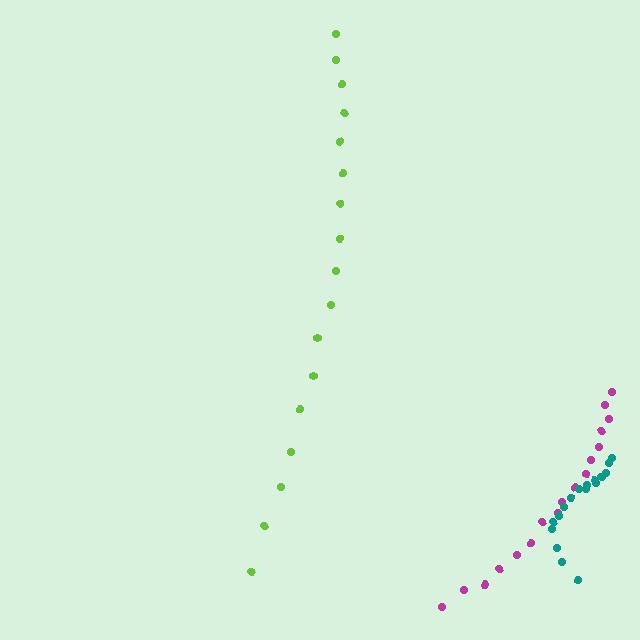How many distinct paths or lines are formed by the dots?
There are 3 distinct paths.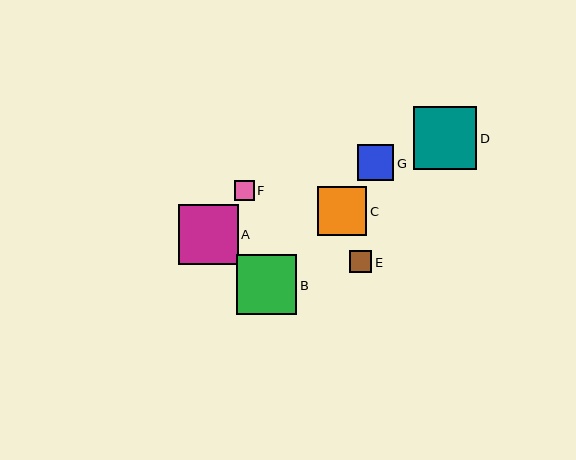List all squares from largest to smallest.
From largest to smallest: D, B, A, C, G, E, F.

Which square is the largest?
Square D is the largest with a size of approximately 63 pixels.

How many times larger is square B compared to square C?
Square B is approximately 1.2 times the size of square C.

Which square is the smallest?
Square F is the smallest with a size of approximately 20 pixels.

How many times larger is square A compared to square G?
Square A is approximately 1.7 times the size of square G.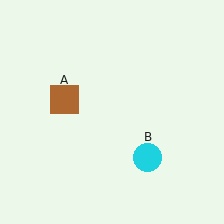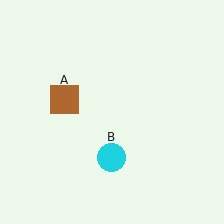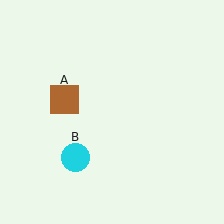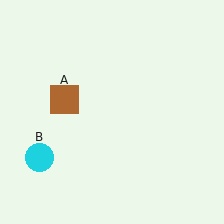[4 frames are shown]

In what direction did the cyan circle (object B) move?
The cyan circle (object B) moved left.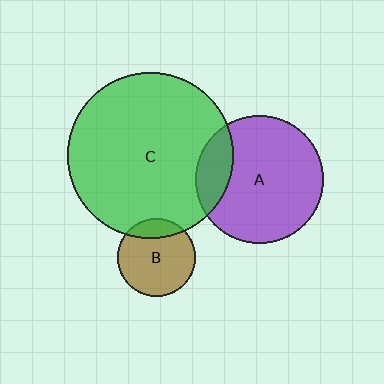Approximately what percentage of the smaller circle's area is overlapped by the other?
Approximately 20%.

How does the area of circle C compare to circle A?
Approximately 1.7 times.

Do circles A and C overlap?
Yes.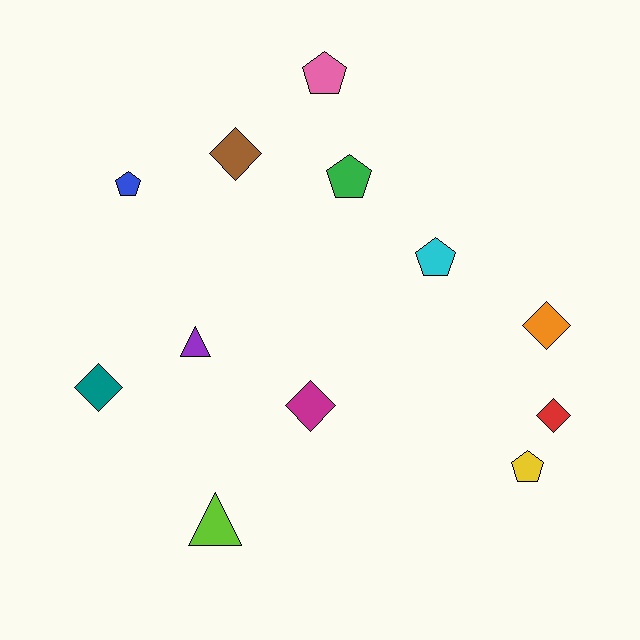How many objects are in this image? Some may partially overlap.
There are 12 objects.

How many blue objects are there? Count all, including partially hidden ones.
There is 1 blue object.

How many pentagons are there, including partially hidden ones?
There are 5 pentagons.